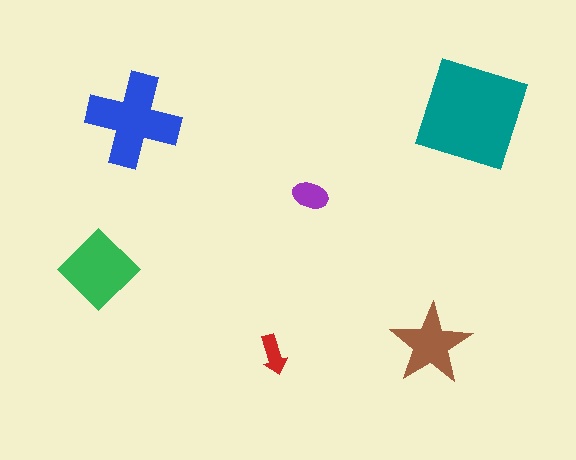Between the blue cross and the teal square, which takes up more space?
The teal square.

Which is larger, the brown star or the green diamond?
The green diamond.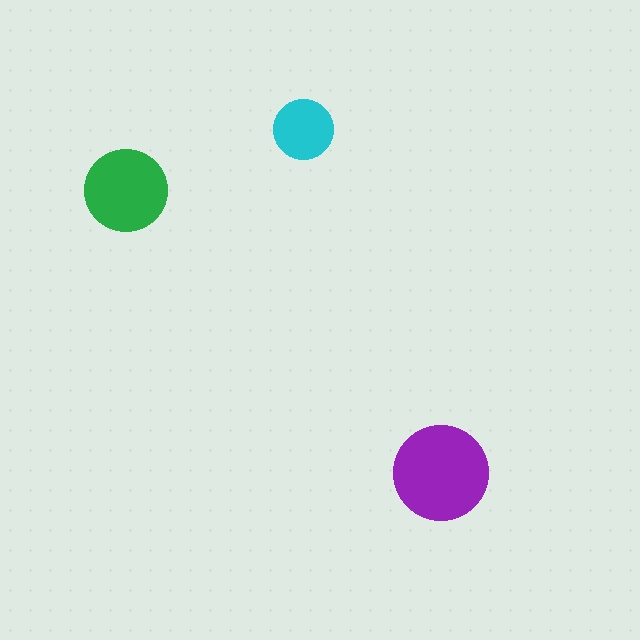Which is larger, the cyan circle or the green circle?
The green one.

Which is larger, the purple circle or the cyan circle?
The purple one.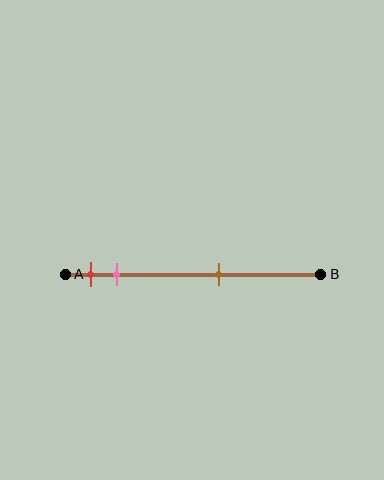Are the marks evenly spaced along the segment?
No, the marks are not evenly spaced.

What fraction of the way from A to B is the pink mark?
The pink mark is approximately 20% (0.2) of the way from A to B.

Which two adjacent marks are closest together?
The red and pink marks are the closest adjacent pair.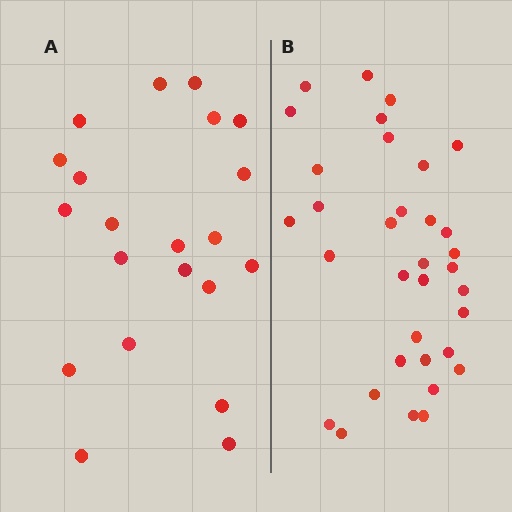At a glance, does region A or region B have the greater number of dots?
Region B (the right region) has more dots.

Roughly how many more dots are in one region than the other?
Region B has approximately 15 more dots than region A.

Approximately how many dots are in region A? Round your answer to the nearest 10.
About 20 dots. (The exact count is 21, which rounds to 20.)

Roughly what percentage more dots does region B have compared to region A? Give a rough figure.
About 60% more.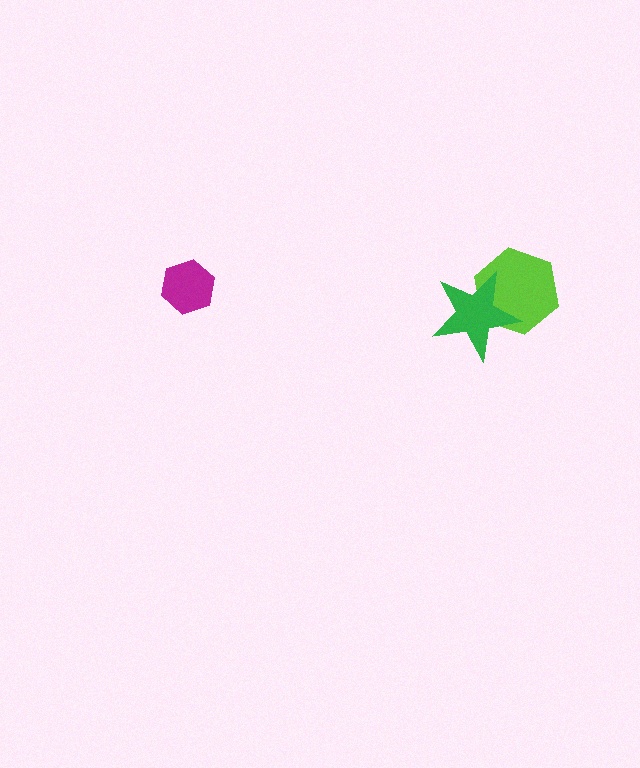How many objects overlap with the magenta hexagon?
0 objects overlap with the magenta hexagon.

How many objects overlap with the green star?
1 object overlaps with the green star.